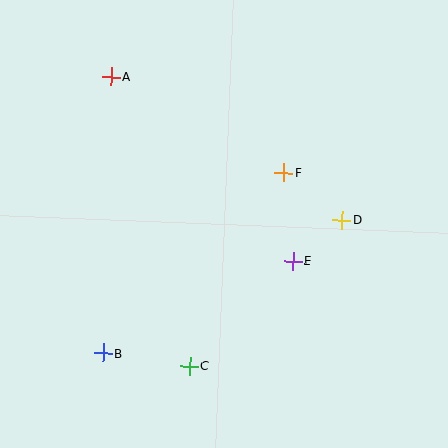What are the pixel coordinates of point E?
Point E is at (293, 261).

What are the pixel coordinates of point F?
Point F is at (284, 173).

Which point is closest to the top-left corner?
Point A is closest to the top-left corner.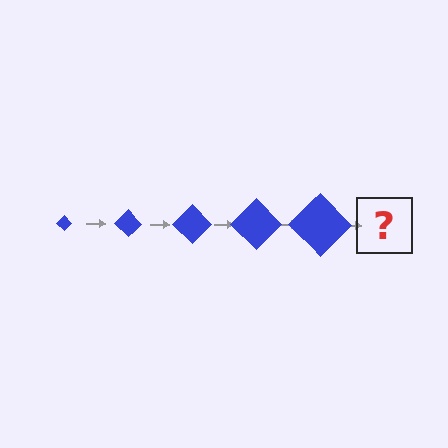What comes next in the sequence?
The next element should be a blue diamond, larger than the previous one.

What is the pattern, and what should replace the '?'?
The pattern is that the diamond gets progressively larger each step. The '?' should be a blue diamond, larger than the previous one.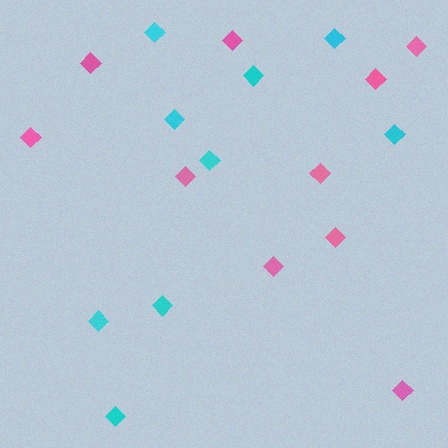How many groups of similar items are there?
There are 2 groups: one group of pink diamonds (10) and one group of cyan diamonds (9).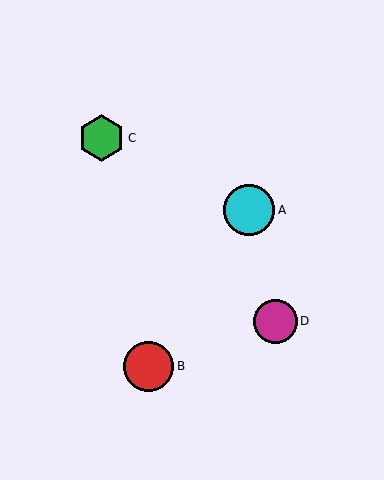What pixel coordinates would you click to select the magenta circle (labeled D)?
Click at (275, 321) to select the magenta circle D.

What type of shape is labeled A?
Shape A is a cyan circle.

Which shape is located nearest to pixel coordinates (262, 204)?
The cyan circle (labeled A) at (249, 210) is nearest to that location.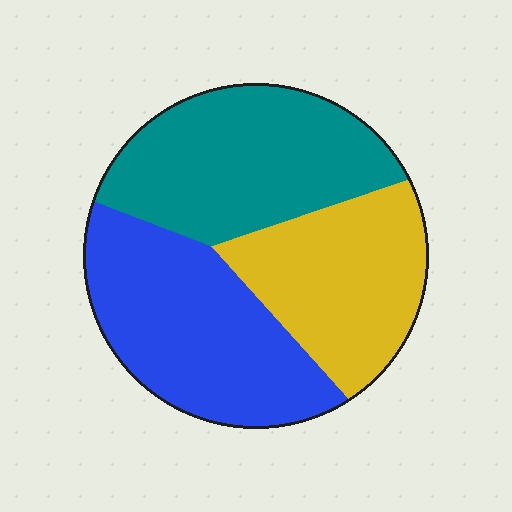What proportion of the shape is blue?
Blue covers 36% of the shape.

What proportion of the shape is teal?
Teal takes up between a quarter and a half of the shape.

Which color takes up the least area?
Yellow, at roughly 30%.